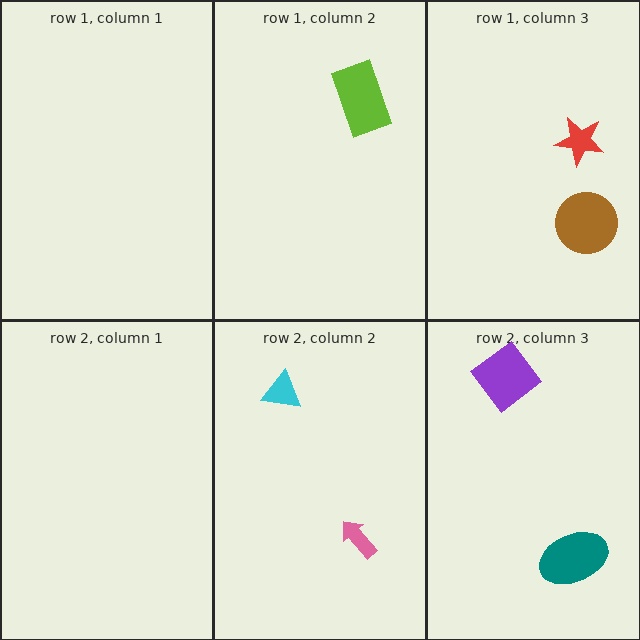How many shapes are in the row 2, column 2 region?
2.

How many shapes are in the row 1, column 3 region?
2.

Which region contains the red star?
The row 1, column 3 region.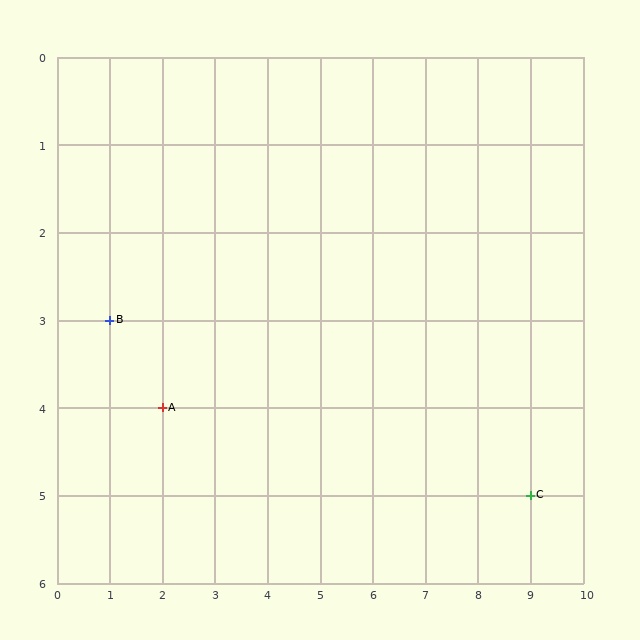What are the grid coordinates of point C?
Point C is at grid coordinates (9, 5).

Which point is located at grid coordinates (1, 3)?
Point B is at (1, 3).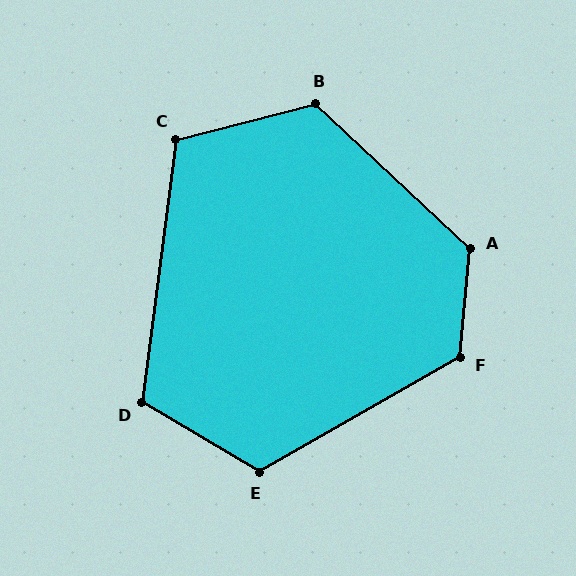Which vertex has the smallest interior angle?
C, at approximately 112 degrees.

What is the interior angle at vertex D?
Approximately 113 degrees (obtuse).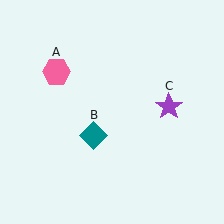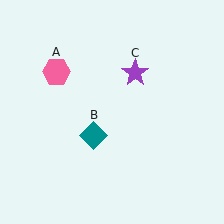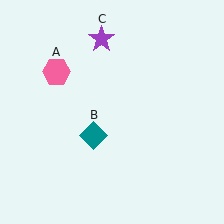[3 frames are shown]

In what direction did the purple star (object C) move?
The purple star (object C) moved up and to the left.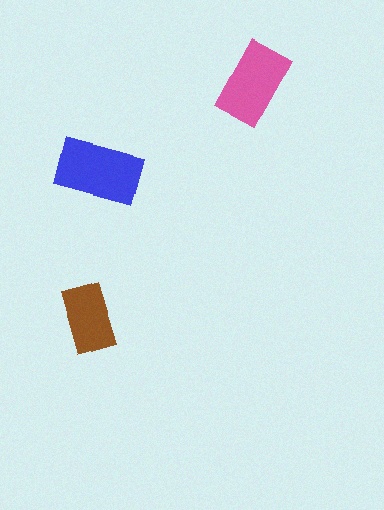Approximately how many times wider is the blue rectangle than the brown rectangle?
About 1.5 times wider.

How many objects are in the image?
There are 3 objects in the image.